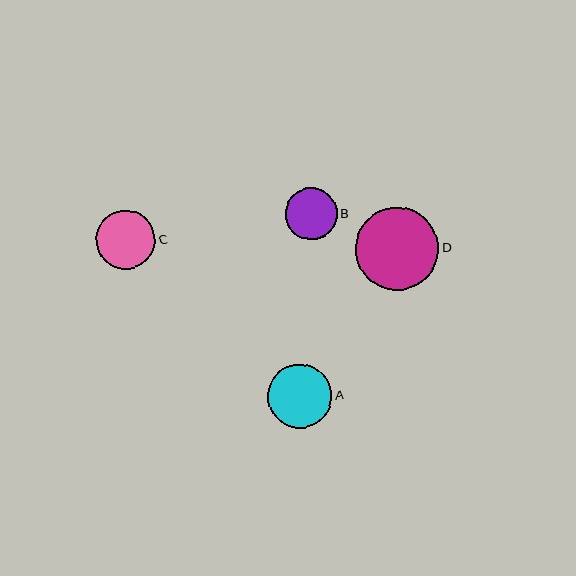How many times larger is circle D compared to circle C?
Circle D is approximately 1.4 times the size of circle C.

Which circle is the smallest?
Circle B is the smallest with a size of approximately 52 pixels.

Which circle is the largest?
Circle D is the largest with a size of approximately 83 pixels.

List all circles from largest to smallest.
From largest to smallest: D, A, C, B.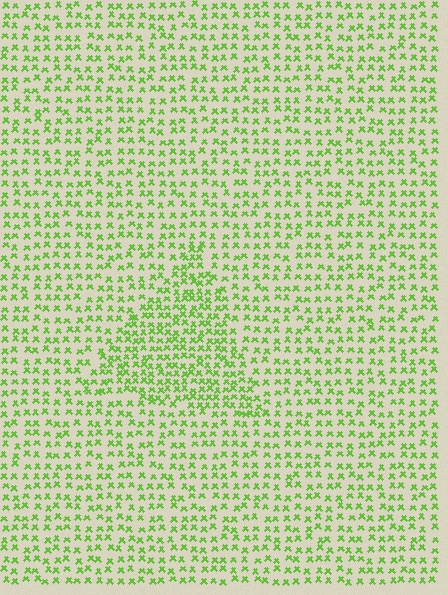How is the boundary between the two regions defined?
The boundary is defined by a change in element density (approximately 1.6x ratio). All elements are the same color, size, and shape.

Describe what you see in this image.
The image contains small lime elements arranged at two different densities. A triangle-shaped region is visible where the elements are more densely packed than the surrounding area.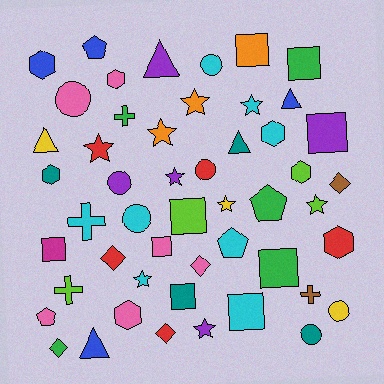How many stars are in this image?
There are 9 stars.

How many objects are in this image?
There are 50 objects.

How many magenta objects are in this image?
There is 1 magenta object.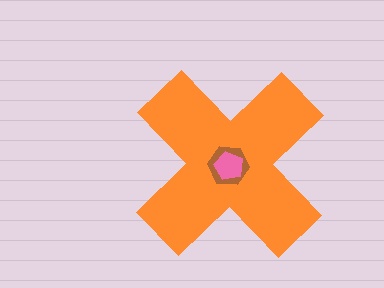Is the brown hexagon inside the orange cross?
Yes.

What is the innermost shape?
The pink pentagon.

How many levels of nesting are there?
3.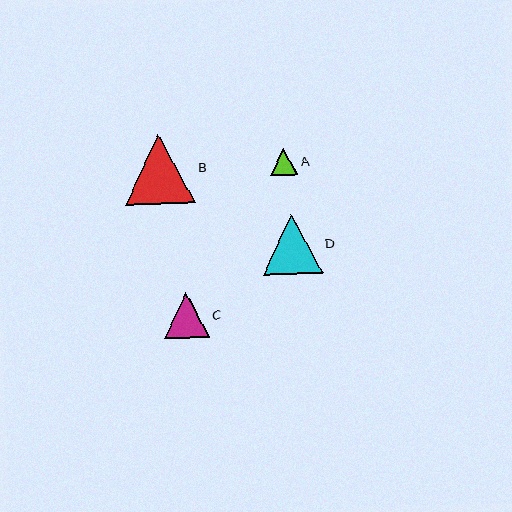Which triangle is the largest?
Triangle B is the largest with a size of approximately 71 pixels.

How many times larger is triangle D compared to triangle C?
Triangle D is approximately 1.3 times the size of triangle C.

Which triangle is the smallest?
Triangle A is the smallest with a size of approximately 27 pixels.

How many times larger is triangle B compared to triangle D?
Triangle B is approximately 1.2 times the size of triangle D.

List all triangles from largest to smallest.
From largest to smallest: B, D, C, A.